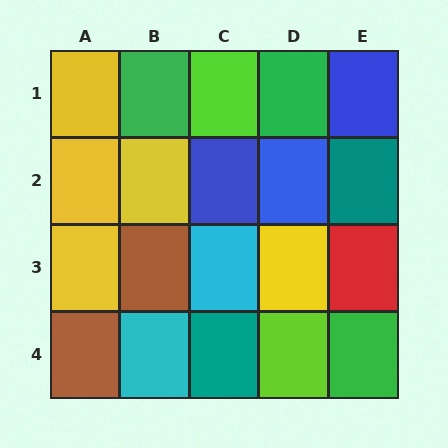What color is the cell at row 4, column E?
Green.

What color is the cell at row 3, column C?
Cyan.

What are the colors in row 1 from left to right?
Yellow, green, lime, green, blue.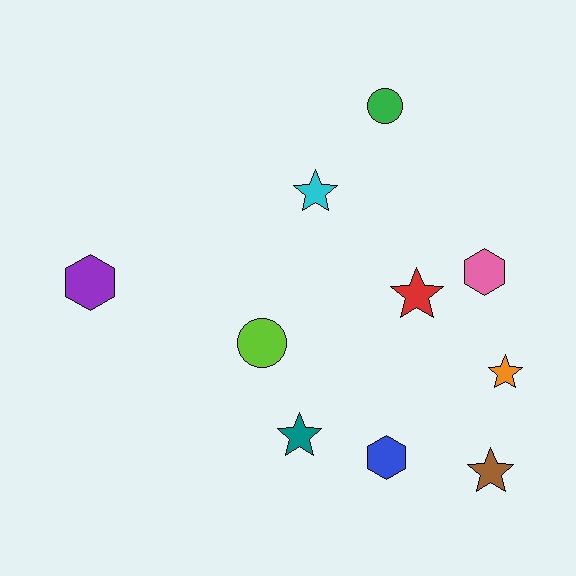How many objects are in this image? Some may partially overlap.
There are 10 objects.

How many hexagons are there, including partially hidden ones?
There are 3 hexagons.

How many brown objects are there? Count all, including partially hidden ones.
There is 1 brown object.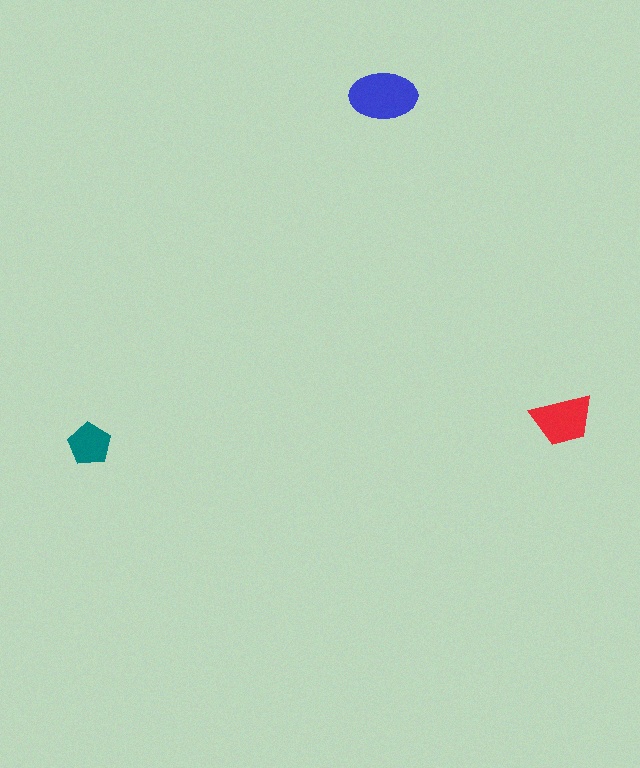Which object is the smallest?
The teal pentagon.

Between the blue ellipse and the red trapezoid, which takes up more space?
The blue ellipse.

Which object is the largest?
The blue ellipse.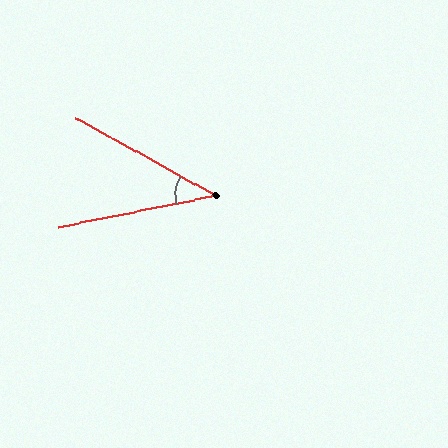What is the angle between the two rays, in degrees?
Approximately 40 degrees.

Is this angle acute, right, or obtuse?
It is acute.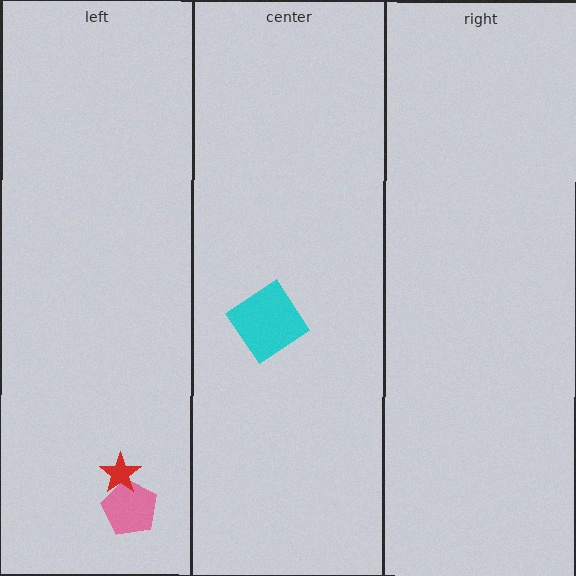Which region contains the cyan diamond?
The center region.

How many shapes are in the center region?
1.